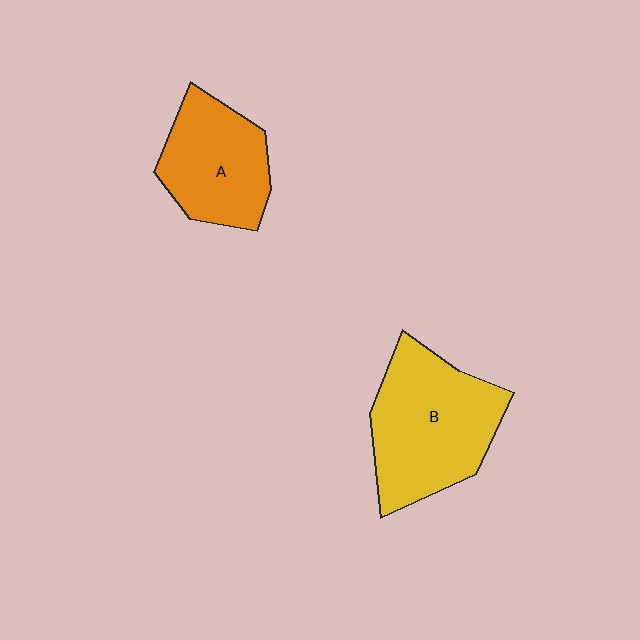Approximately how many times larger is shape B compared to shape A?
Approximately 1.4 times.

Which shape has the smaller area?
Shape A (orange).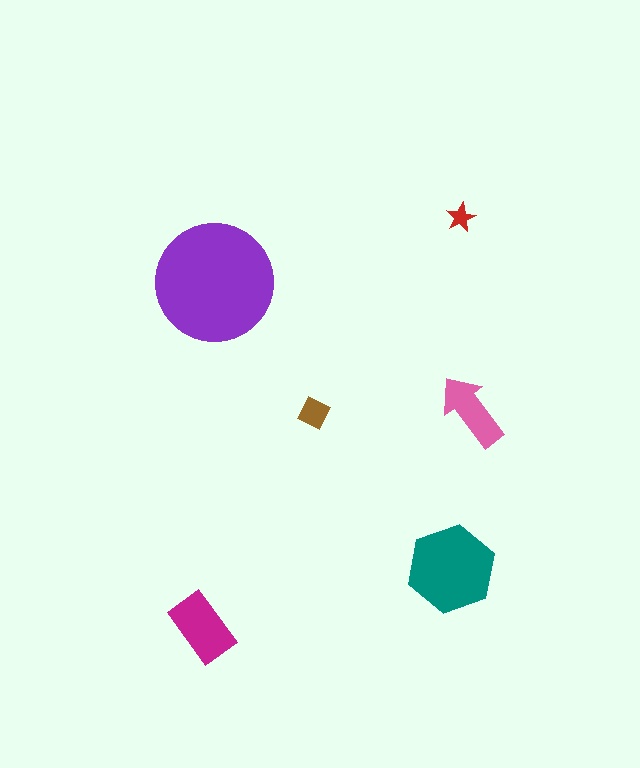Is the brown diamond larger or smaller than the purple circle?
Smaller.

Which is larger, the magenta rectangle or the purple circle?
The purple circle.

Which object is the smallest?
The red star.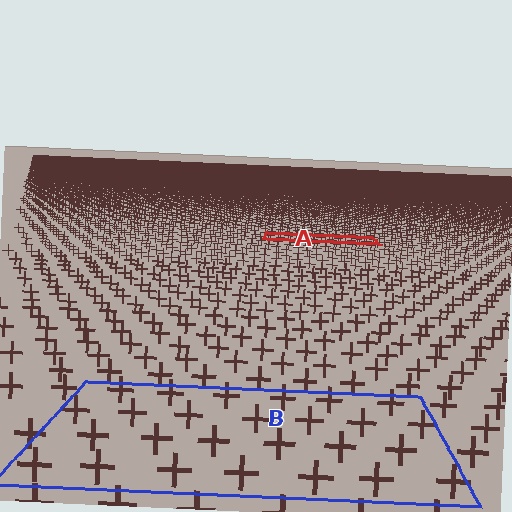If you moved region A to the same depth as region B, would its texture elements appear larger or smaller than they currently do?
They would appear larger. At a closer depth, the same texture elements are projected at a bigger on-screen size.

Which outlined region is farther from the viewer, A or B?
Region A is farther from the viewer — the texture elements inside it appear smaller and more densely packed.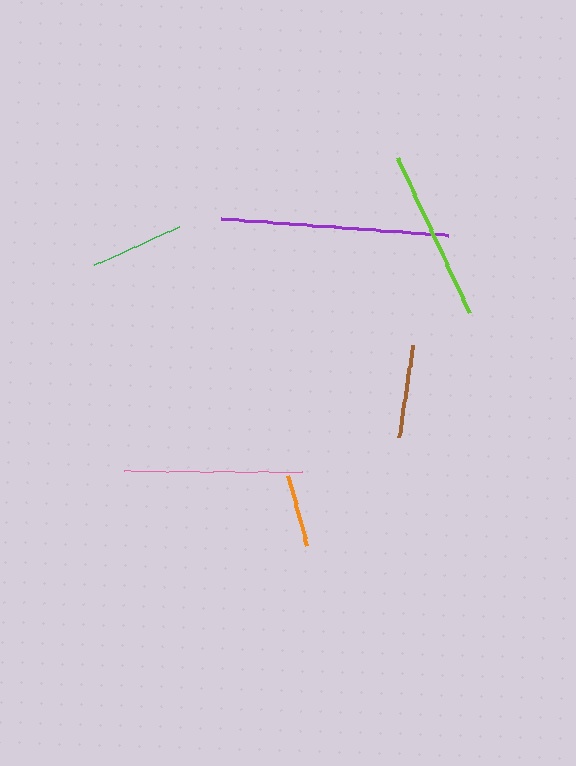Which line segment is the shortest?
The orange line is the shortest at approximately 72 pixels.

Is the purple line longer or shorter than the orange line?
The purple line is longer than the orange line.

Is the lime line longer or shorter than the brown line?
The lime line is longer than the brown line.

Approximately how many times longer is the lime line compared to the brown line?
The lime line is approximately 1.8 times the length of the brown line.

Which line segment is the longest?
The purple line is the longest at approximately 228 pixels.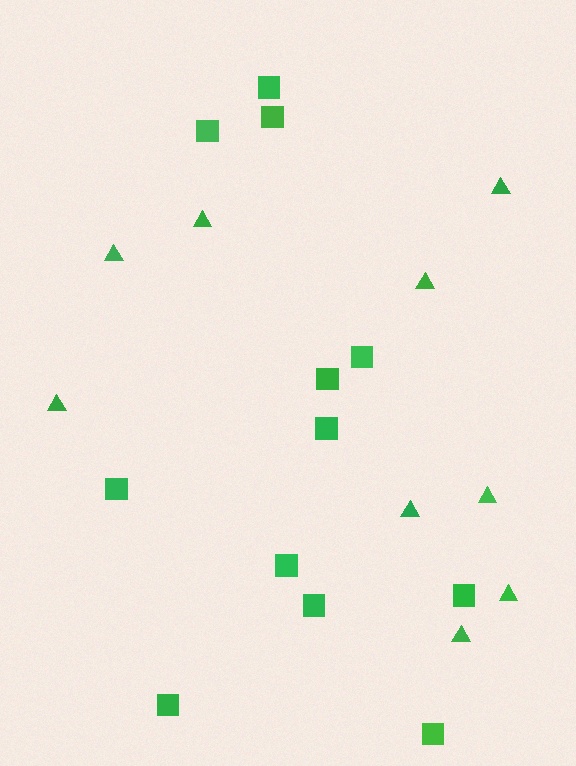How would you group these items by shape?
There are 2 groups: one group of squares (12) and one group of triangles (9).